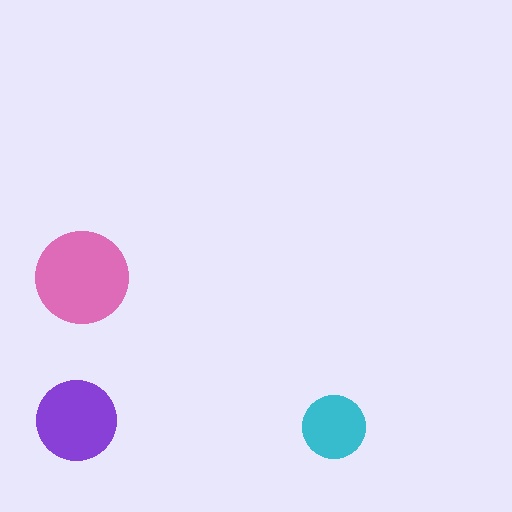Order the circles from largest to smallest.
the pink one, the purple one, the cyan one.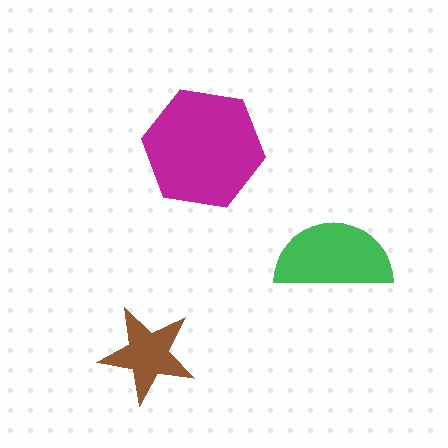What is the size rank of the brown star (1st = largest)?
3rd.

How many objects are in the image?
There are 3 objects in the image.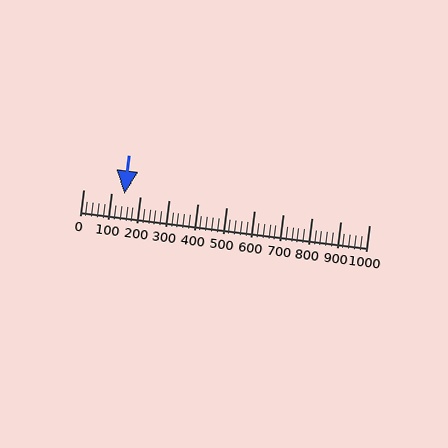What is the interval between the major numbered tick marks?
The major tick marks are spaced 100 units apart.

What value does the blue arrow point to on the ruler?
The blue arrow points to approximately 144.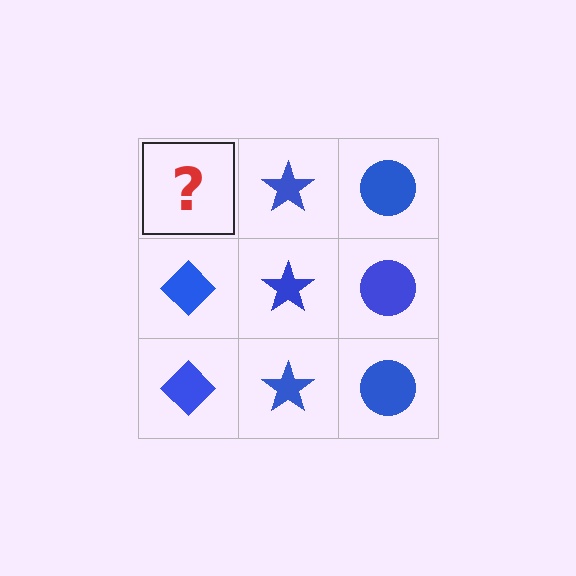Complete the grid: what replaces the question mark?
The question mark should be replaced with a blue diamond.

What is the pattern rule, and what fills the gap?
The rule is that each column has a consistent shape. The gap should be filled with a blue diamond.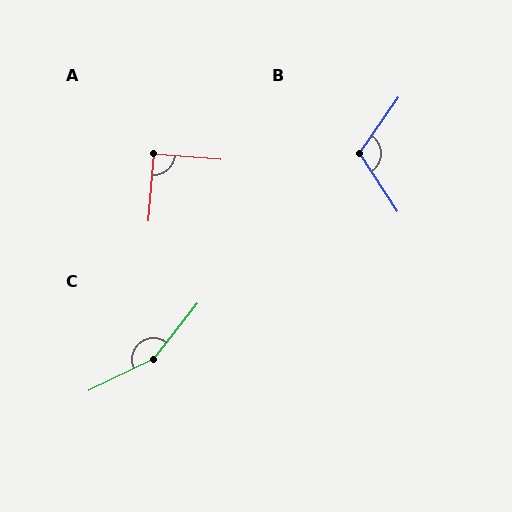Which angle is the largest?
C, at approximately 154 degrees.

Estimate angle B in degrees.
Approximately 112 degrees.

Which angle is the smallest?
A, at approximately 90 degrees.